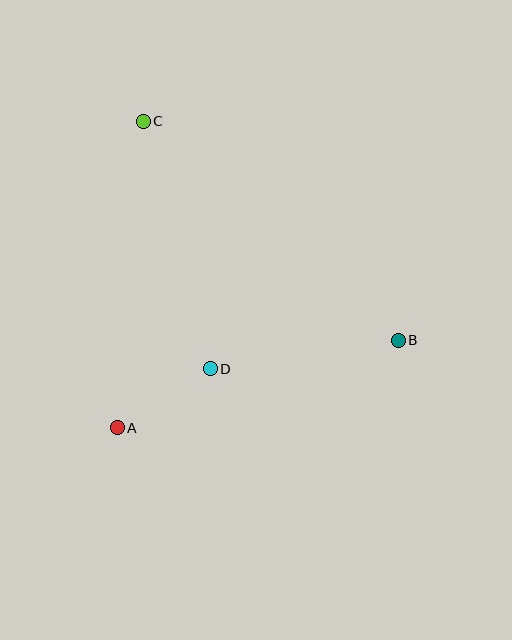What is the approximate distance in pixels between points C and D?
The distance between C and D is approximately 257 pixels.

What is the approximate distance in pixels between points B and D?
The distance between B and D is approximately 191 pixels.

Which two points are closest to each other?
Points A and D are closest to each other.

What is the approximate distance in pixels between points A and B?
The distance between A and B is approximately 294 pixels.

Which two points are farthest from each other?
Points B and C are farthest from each other.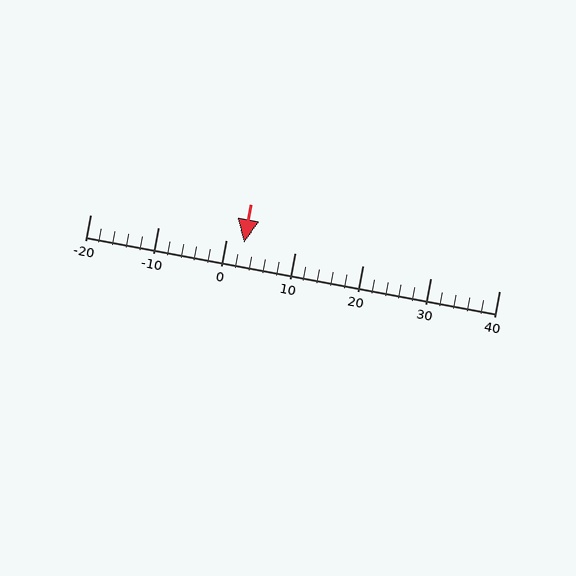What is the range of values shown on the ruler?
The ruler shows values from -20 to 40.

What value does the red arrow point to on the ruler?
The red arrow points to approximately 3.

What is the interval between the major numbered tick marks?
The major tick marks are spaced 10 units apart.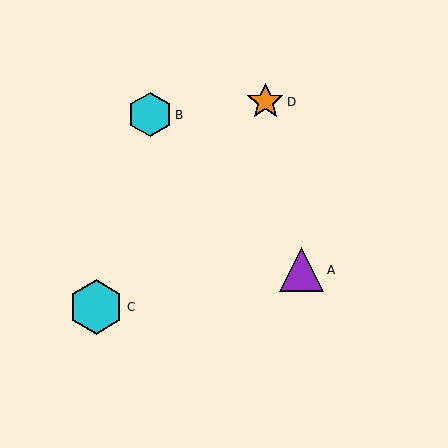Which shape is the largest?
The cyan hexagon (labeled C) is the largest.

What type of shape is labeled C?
Shape C is a cyan hexagon.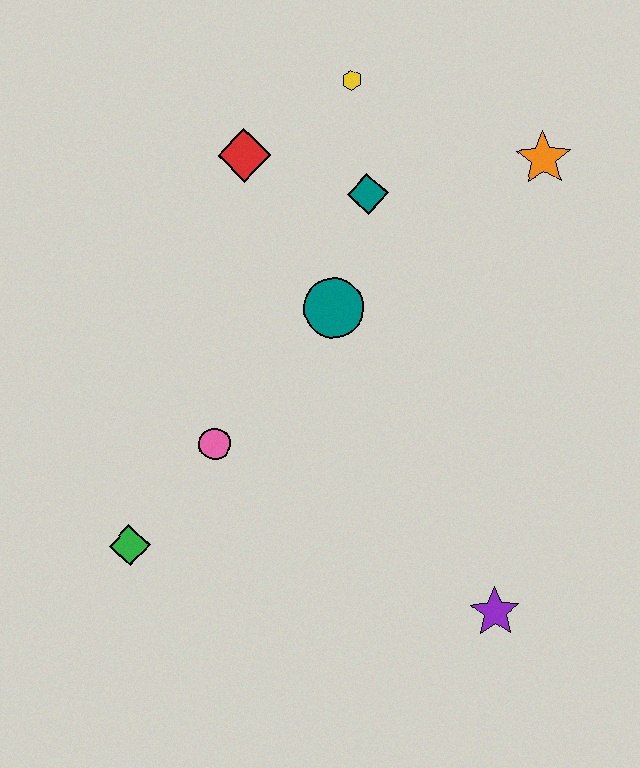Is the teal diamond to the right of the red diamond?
Yes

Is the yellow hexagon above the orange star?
Yes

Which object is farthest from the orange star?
The green diamond is farthest from the orange star.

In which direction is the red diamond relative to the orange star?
The red diamond is to the left of the orange star.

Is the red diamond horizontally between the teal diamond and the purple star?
No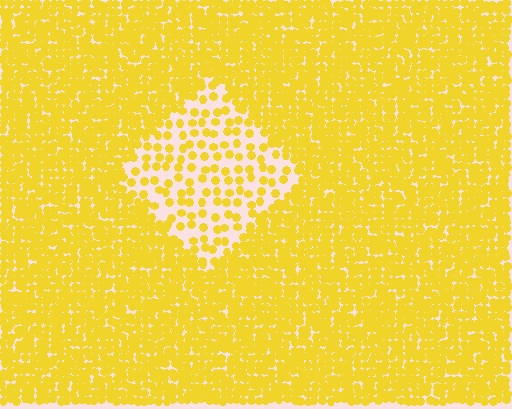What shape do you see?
I see a diamond.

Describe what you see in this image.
The image contains small yellow elements arranged at two different densities. A diamond-shaped region is visible where the elements are less densely packed than the surrounding area.